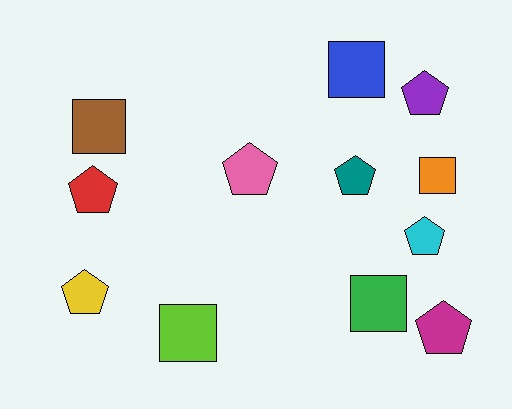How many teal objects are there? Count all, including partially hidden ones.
There is 1 teal object.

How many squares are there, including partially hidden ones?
There are 5 squares.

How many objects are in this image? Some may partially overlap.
There are 12 objects.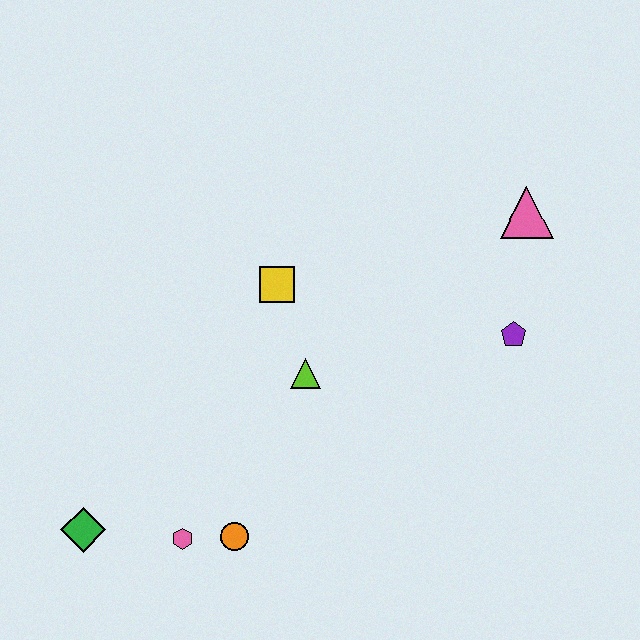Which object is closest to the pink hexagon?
The orange circle is closest to the pink hexagon.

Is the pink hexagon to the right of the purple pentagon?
No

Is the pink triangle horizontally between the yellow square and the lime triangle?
No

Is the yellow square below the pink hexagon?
No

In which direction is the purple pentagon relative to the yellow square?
The purple pentagon is to the right of the yellow square.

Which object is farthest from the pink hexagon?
The pink triangle is farthest from the pink hexagon.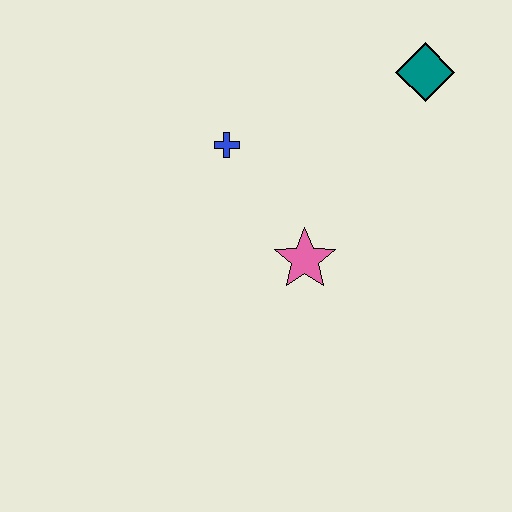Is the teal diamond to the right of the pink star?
Yes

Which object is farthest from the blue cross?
The teal diamond is farthest from the blue cross.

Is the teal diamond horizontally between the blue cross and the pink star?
No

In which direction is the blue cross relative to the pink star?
The blue cross is above the pink star.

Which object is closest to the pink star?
The blue cross is closest to the pink star.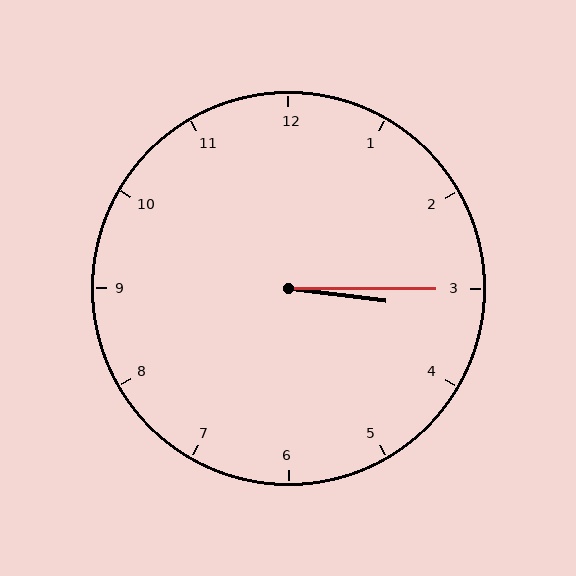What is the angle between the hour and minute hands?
Approximately 8 degrees.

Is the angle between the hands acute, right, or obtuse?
It is acute.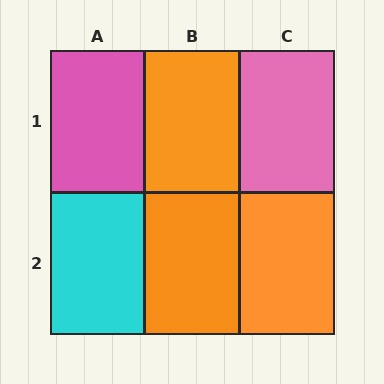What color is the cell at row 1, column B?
Orange.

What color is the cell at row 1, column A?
Pink.